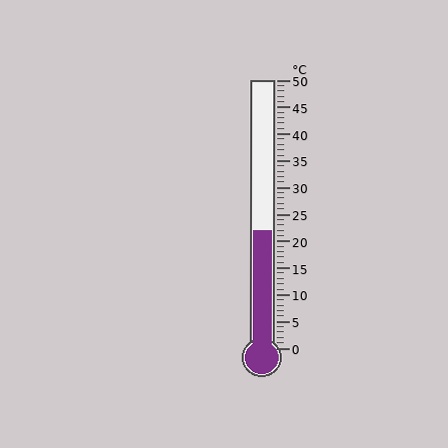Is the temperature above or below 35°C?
The temperature is below 35°C.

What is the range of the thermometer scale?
The thermometer scale ranges from 0°C to 50°C.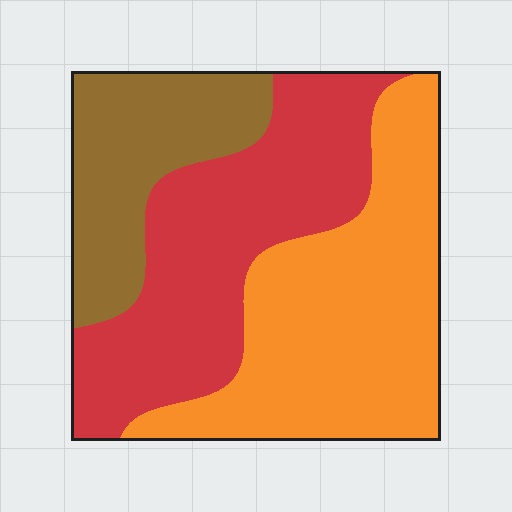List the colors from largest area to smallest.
From largest to smallest: orange, red, brown.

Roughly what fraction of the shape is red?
Red takes up between a third and a half of the shape.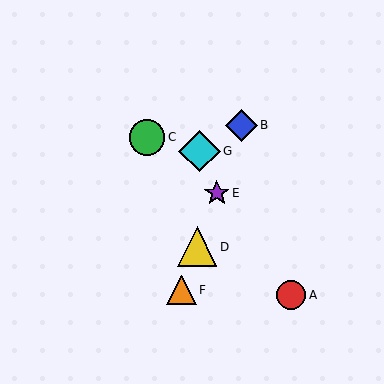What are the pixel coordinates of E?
Object E is at (217, 193).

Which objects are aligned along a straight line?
Objects B, D, E, F are aligned along a straight line.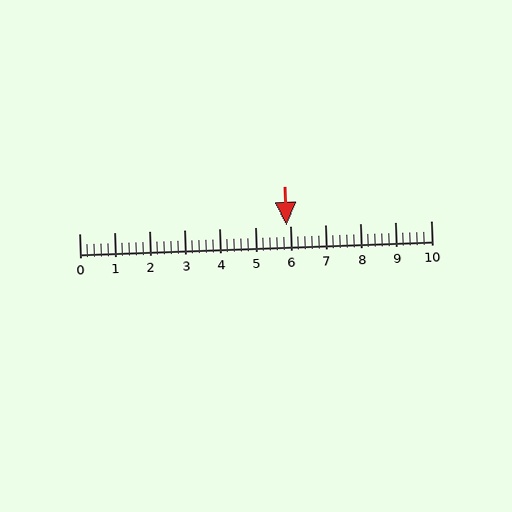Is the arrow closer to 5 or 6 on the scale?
The arrow is closer to 6.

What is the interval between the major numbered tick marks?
The major tick marks are spaced 1 units apart.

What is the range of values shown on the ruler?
The ruler shows values from 0 to 10.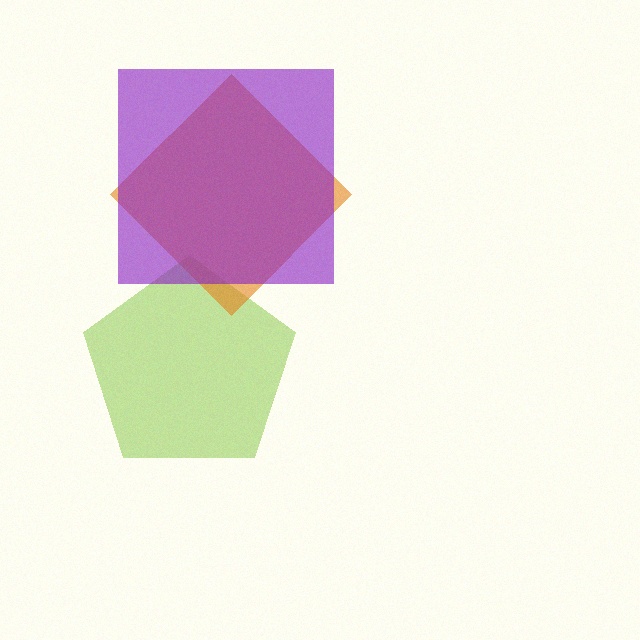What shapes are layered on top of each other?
The layered shapes are: a lime pentagon, an orange diamond, a purple square.